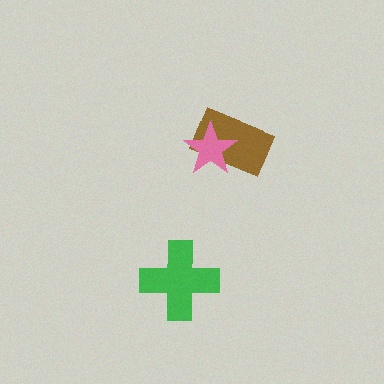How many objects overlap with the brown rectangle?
1 object overlaps with the brown rectangle.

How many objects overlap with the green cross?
0 objects overlap with the green cross.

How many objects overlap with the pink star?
1 object overlaps with the pink star.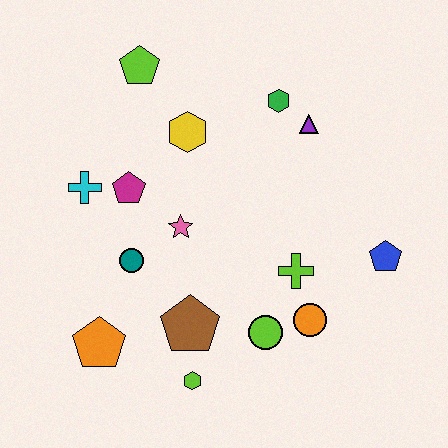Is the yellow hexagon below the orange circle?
No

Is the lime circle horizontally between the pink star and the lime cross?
Yes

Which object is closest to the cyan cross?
The magenta pentagon is closest to the cyan cross.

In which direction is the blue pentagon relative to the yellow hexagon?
The blue pentagon is to the right of the yellow hexagon.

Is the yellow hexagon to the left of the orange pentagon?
No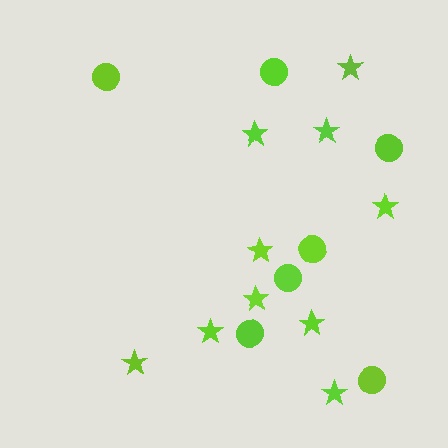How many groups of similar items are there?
There are 2 groups: one group of stars (10) and one group of circles (7).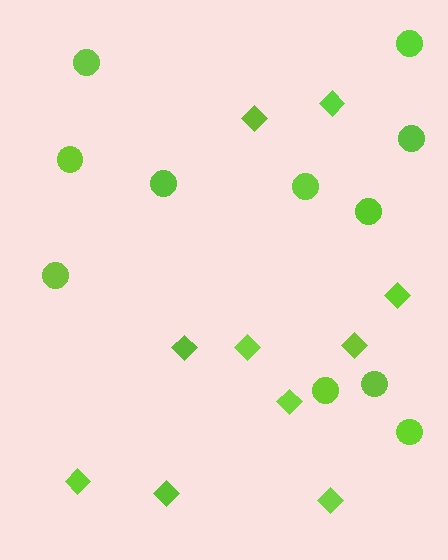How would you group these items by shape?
There are 2 groups: one group of diamonds (10) and one group of circles (11).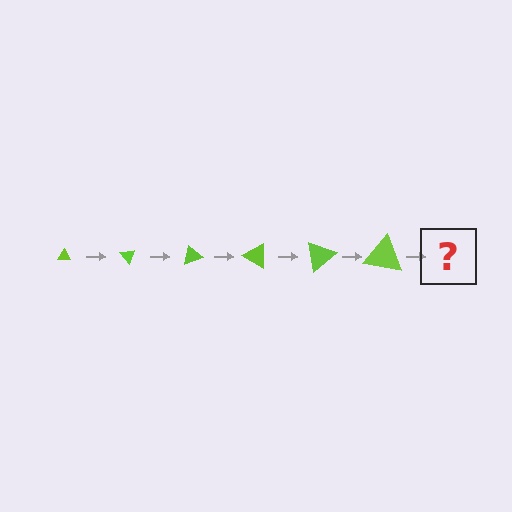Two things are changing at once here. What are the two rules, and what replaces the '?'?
The two rules are that the triangle grows larger each step and it rotates 50 degrees each step. The '?' should be a triangle, larger than the previous one and rotated 300 degrees from the start.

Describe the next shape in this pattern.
It should be a triangle, larger than the previous one and rotated 300 degrees from the start.